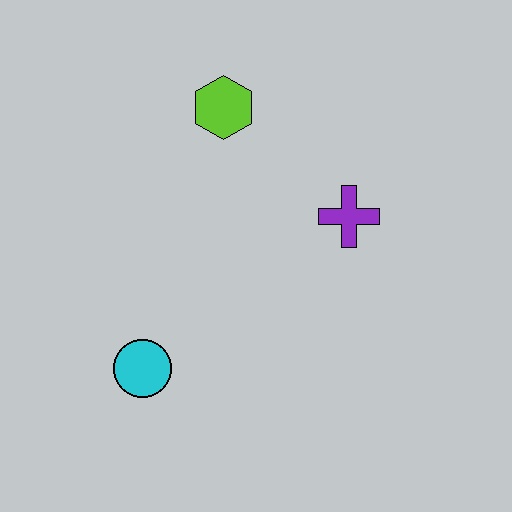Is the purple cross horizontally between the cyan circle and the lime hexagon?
No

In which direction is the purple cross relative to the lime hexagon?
The purple cross is to the right of the lime hexagon.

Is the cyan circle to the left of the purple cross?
Yes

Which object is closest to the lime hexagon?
The purple cross is closest to the lime hexagon.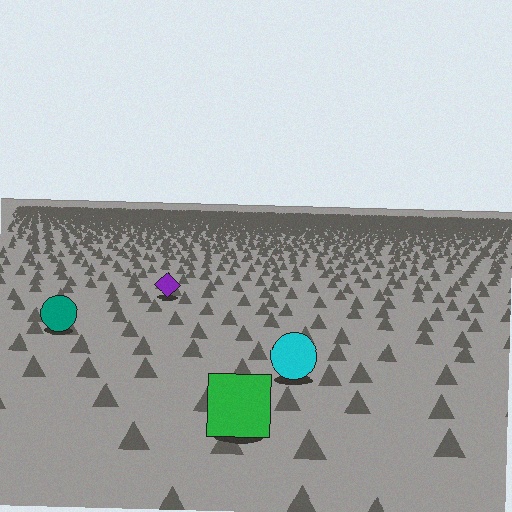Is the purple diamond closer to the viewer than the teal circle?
No. The teal circle is closer — you can tell from the texture gradient: the ground texture is coarser near it.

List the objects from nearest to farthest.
From nearest to farthest: the green square, the cyan circle, the teal circle, the purple diamond.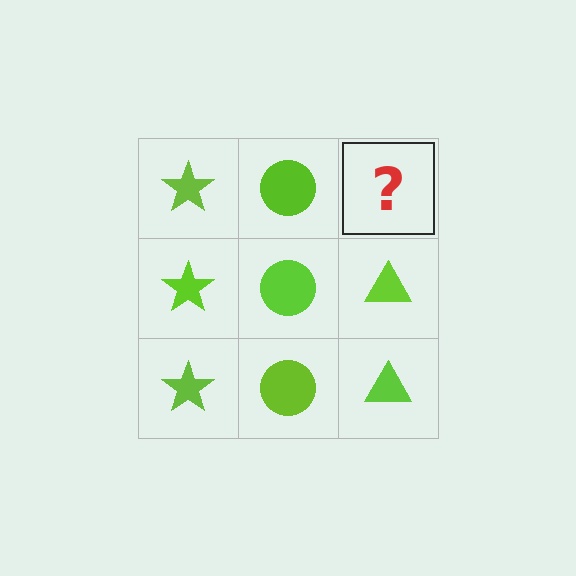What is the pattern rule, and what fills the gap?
The rule is that each column has a consistent shape. The gap should be filled with a lime triangle.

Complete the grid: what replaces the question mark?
The question mark should be replaced with a lime triangle.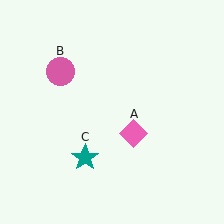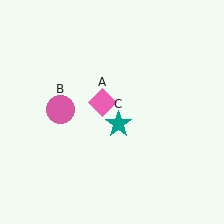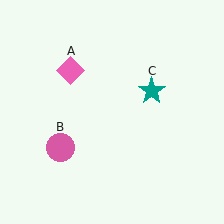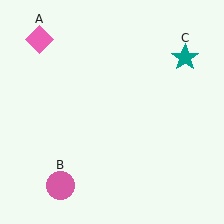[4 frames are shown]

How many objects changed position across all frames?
3 objects changed position: pink diamond (object A), pink circle (object B), teal star (object C).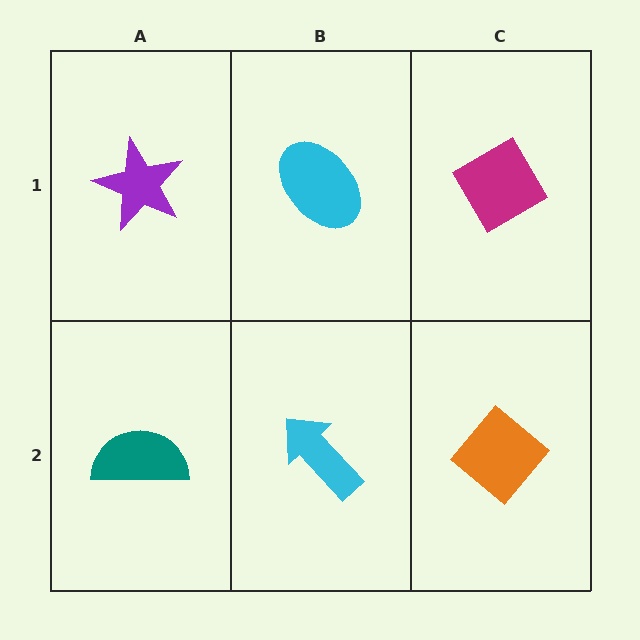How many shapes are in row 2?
3 shapes.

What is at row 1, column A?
A purple star.